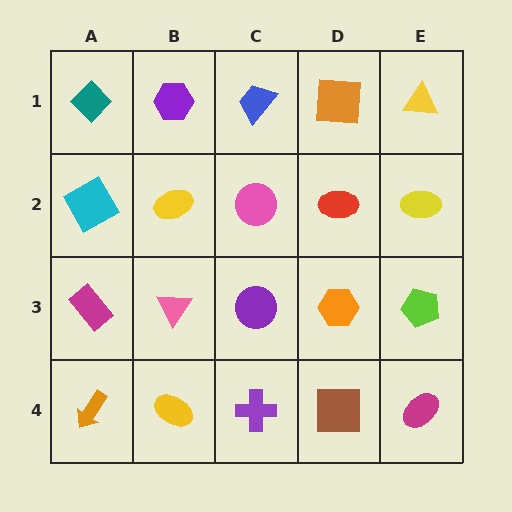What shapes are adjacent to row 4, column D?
An orange hexagon (row 3, column D), a purple cross (row 4, column C), a magenta ellipse (row 4, column E).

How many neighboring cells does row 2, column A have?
3.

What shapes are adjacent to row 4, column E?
A lime pentagon (row 3, column E), a brown square (row 4, column D).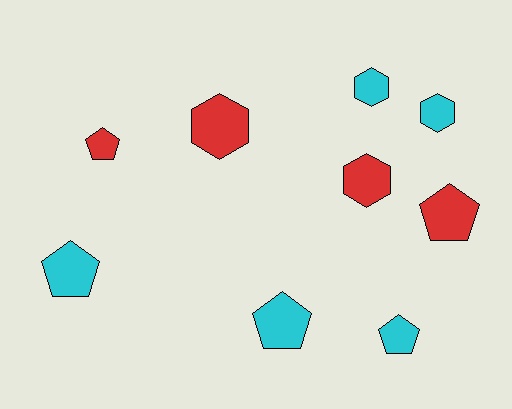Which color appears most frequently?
Cyan, with 5 objects.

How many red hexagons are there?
There are 2 red hexagons.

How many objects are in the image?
There are 9 objects.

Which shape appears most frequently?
Pentagon, with 5 objects.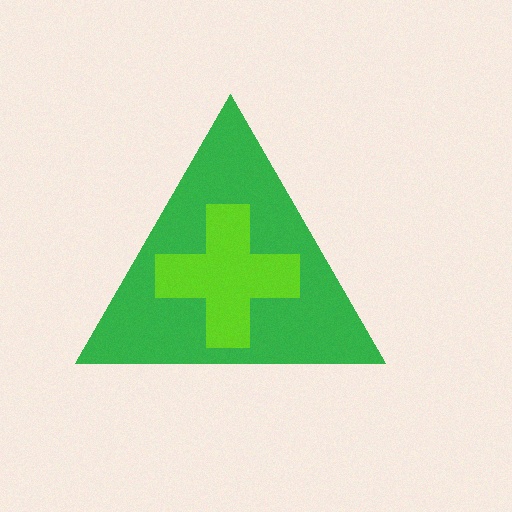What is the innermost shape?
The lime cross.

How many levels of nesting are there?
2.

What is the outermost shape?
The green triangle.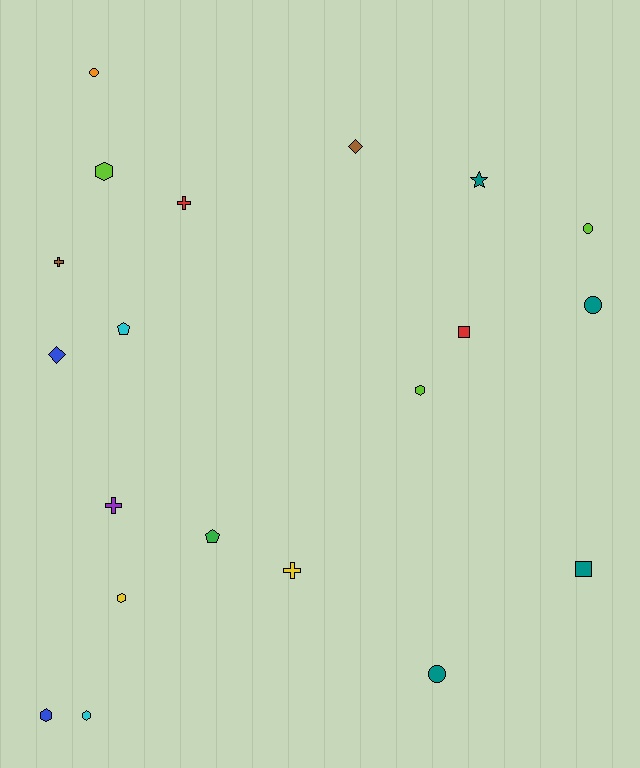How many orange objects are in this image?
There is 1 orange object.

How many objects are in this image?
There are 20 objects.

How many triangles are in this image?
There are no triangles.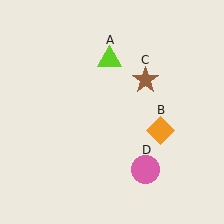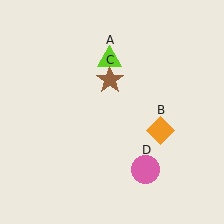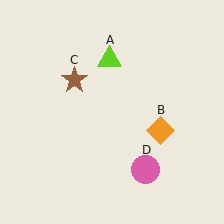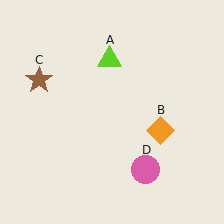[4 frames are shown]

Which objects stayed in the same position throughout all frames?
Lime triangle (object A) and orange diamond (object B) and pink circle (object D) remained stationary.